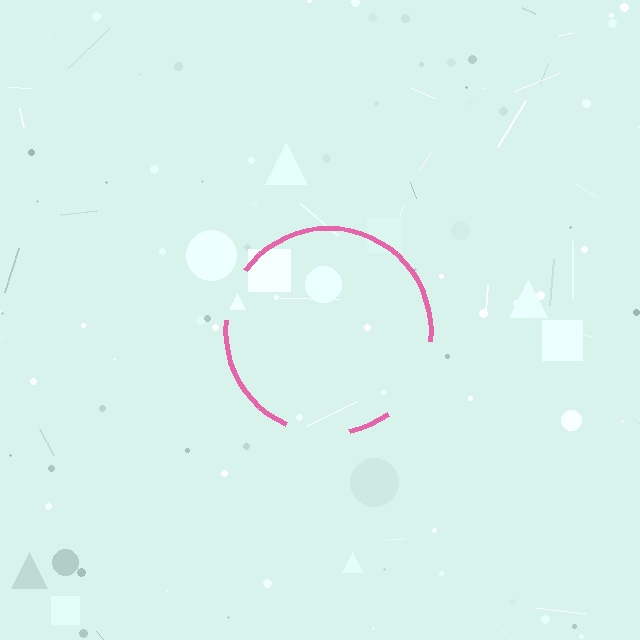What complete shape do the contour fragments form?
The contour fragments form a circle.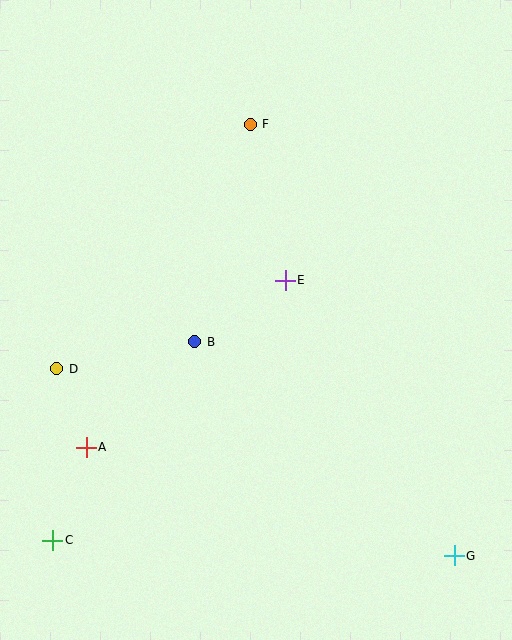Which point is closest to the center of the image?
Point E at (285, 280) is closest to the center.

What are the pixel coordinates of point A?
Point A is at (86, 447).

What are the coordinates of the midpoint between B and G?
The midpoint between B and G is at (324, 449).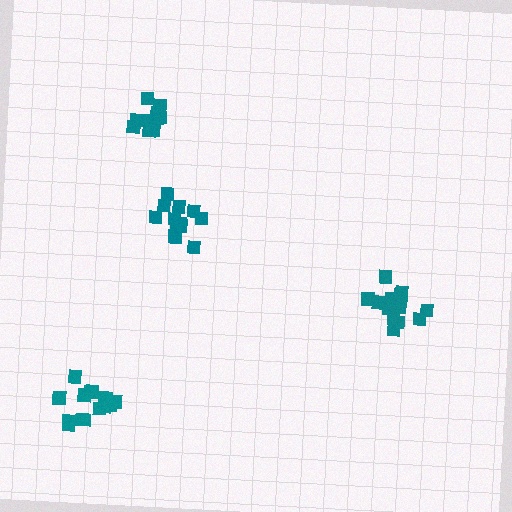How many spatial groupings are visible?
There are 4 spatial groupings.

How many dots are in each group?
Group 1: 13 dots, Group 2: 15 dots, Group 3: 13 dots, Group 4: 13 dots (54 total).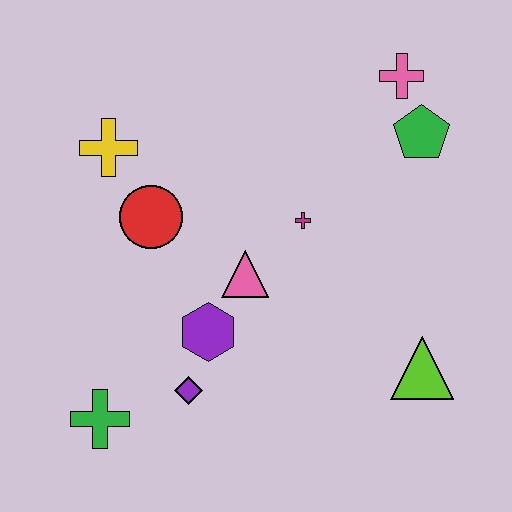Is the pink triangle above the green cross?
Yes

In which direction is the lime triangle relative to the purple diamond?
The lime triangle is to the right of the purple diamond.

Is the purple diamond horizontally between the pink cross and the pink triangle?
No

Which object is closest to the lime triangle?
The magenta cross is closest to the lime triangle.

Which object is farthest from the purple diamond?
The pink cross is farthest from the purple diamond.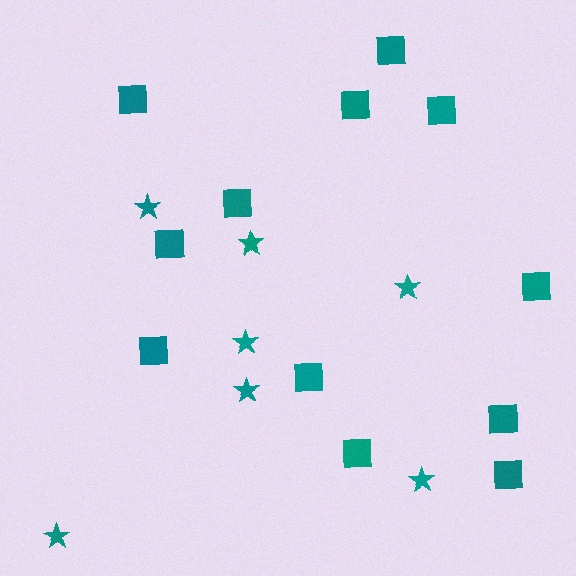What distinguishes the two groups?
There are 2 groups: one group of stars (7) and one group of squares (12).